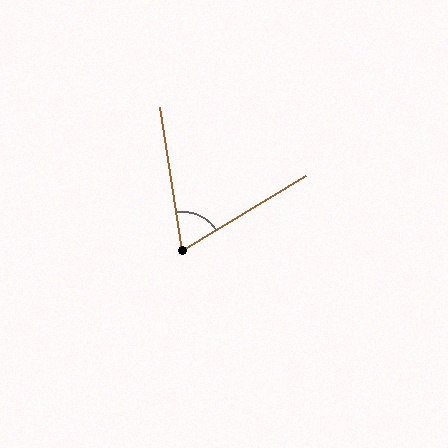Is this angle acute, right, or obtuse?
It is acute.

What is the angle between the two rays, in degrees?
Approximately 68 degrees.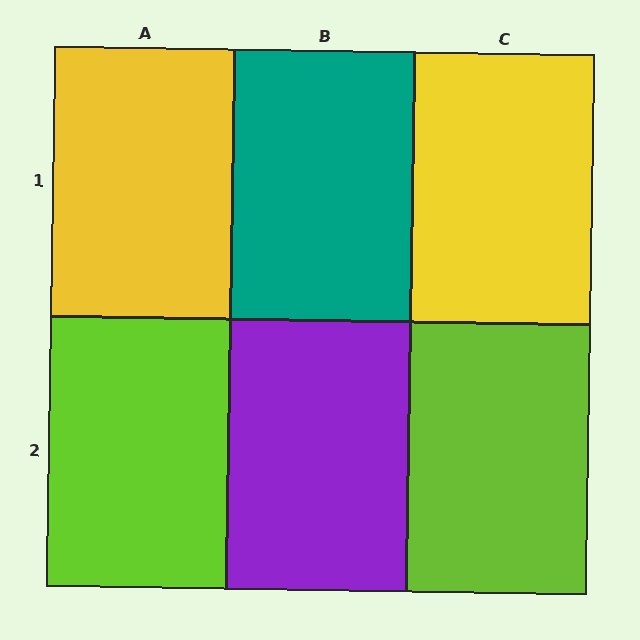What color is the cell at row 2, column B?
Purple.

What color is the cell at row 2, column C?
Lime.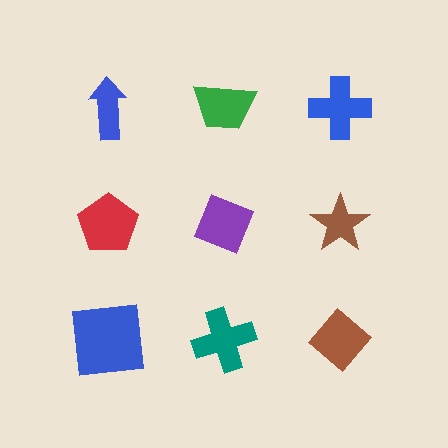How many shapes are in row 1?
3 shapes.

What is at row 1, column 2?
A green trapezoid.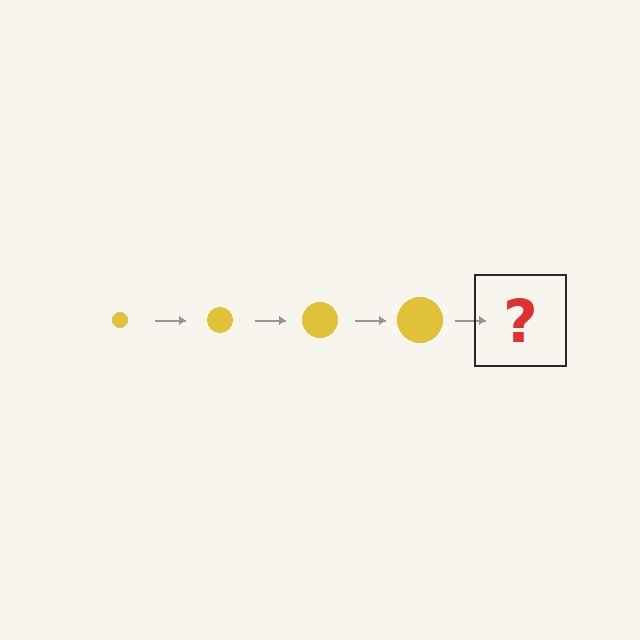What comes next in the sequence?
The next element should be a yellow circle, larger than the previous one.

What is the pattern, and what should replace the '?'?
The pattern is that the circle gets progressively larger each step. The '?' should be a yellow circle, larger than the previous one.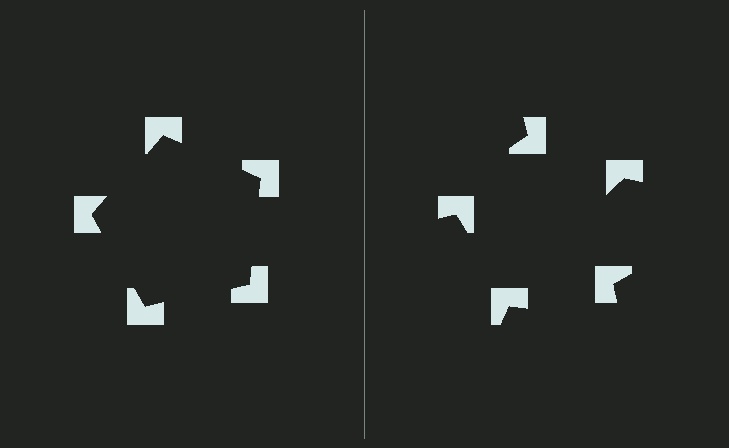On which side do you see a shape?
An illusory pentagon appears on the left side. On the right side the wedge cuts are rotated, so no coherent shape forms.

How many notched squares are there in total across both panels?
10 — 5 on each side.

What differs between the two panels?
The notched squares are positioned identically on both sides; only the wedge orientations differ. On the left they align to a pentagon; on the right they are misaligned.